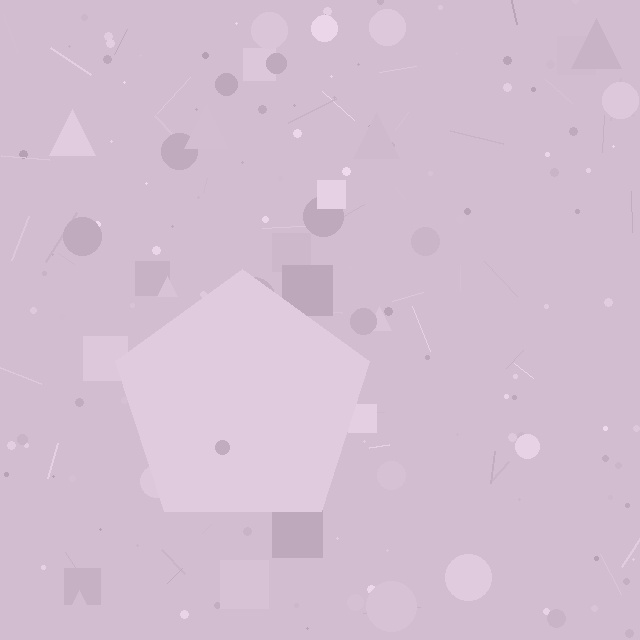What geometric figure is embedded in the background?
A pentagon is embedded in the background.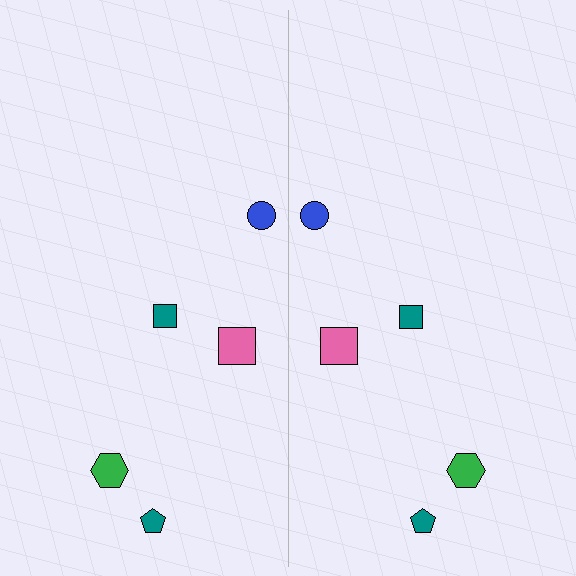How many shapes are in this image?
There are 10 shapes in this image.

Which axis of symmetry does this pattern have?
The pattern has a vertical axis of symmetry running through the center of the image.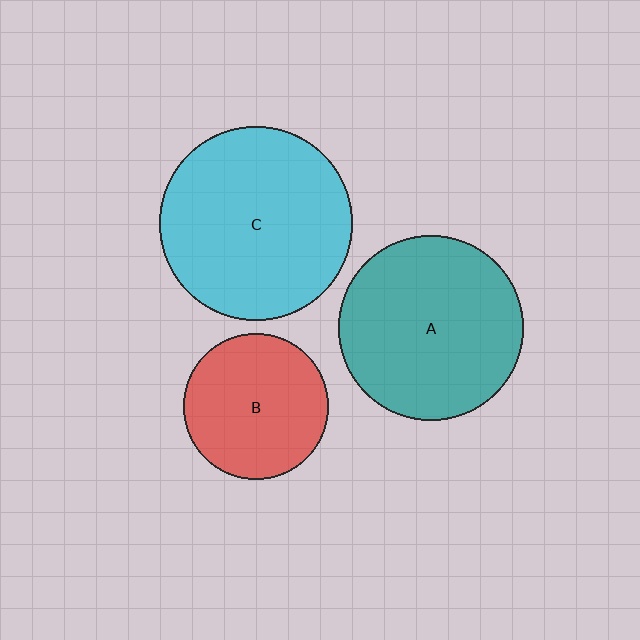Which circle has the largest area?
Circle C (cyan).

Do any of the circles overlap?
No, none of the circles overlap.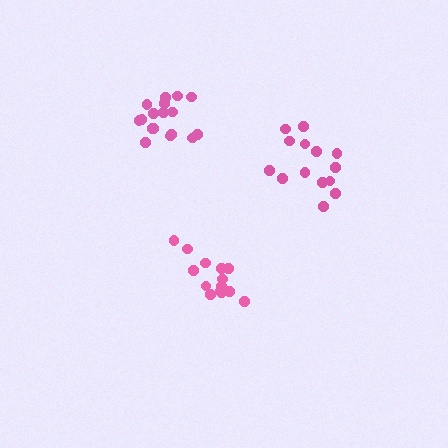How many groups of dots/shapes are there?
There are 3 groups.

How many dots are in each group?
Group 1: 17 dots, Group 2: 14 dots, Group 3: 14 dots (45 total).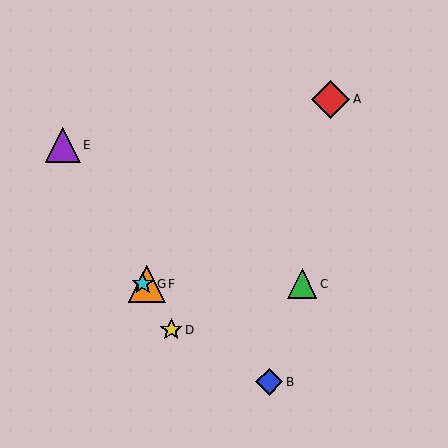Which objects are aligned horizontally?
Objects C, F, G are aligned horizontally.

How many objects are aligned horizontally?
3 objects (C, F, G) are aligned horizontally.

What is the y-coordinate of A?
Object A is at y≈99.